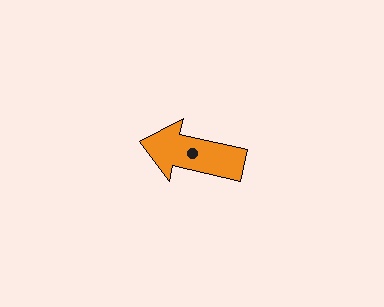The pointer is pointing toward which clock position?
Roughly 9 o'clock.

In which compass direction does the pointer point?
West.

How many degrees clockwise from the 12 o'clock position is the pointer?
Approximately 283 degrees.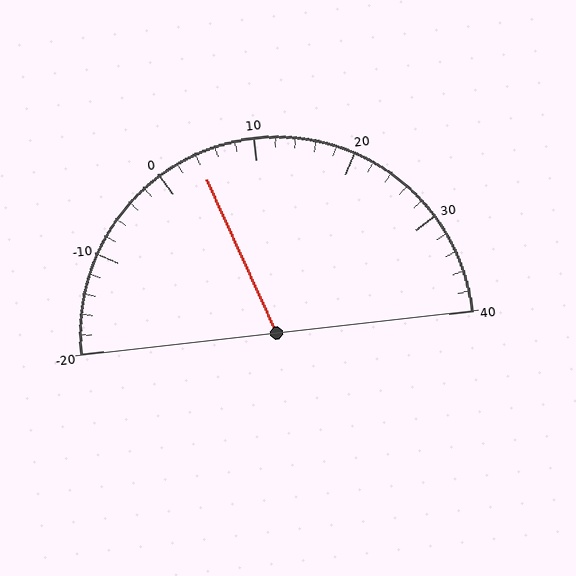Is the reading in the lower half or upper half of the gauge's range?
The reading is in the lower half of the range (-20 to 40).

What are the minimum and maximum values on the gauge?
The gauge ranges from -20 to 40.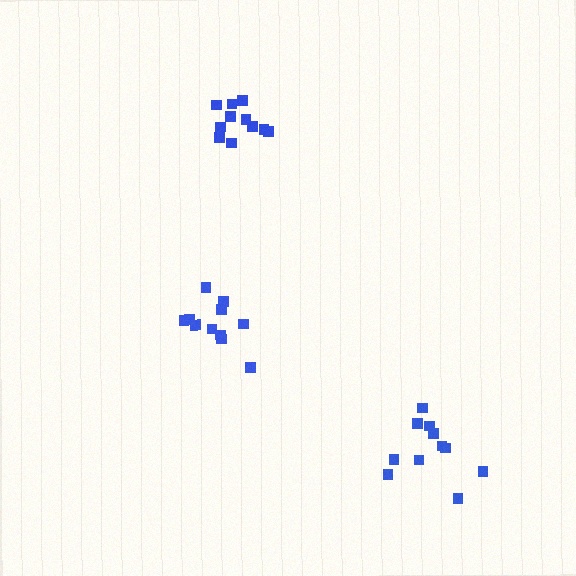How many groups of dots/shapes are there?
There are 3 groups.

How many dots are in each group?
Group 1: 11 dots, Group 2: 11 dots, Group 3: 11 dots (33 total).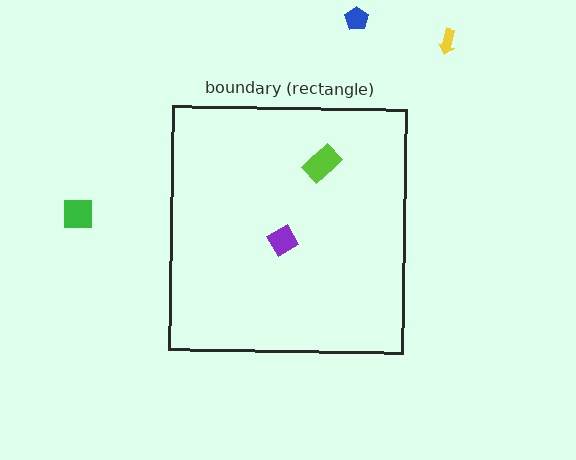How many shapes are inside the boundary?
2 inside, 3 outside.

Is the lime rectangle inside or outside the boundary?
Inside.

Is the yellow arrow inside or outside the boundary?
Outside.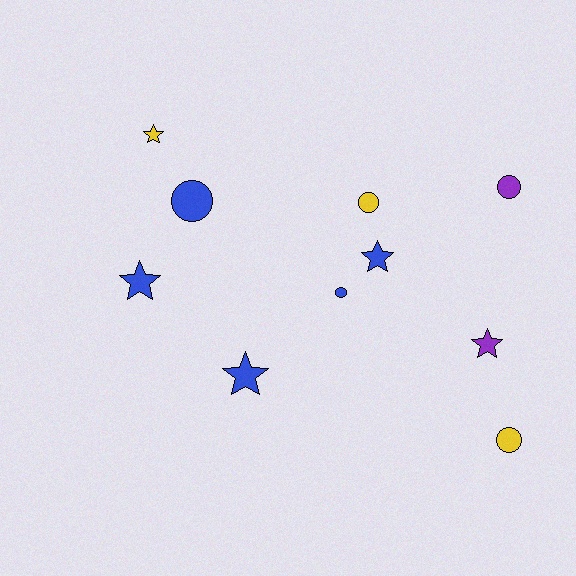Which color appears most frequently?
Blue, with 5 objects.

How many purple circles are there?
There is 1 purple circle.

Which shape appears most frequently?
Circle, with 5 objects.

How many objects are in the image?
There are 10 objects.